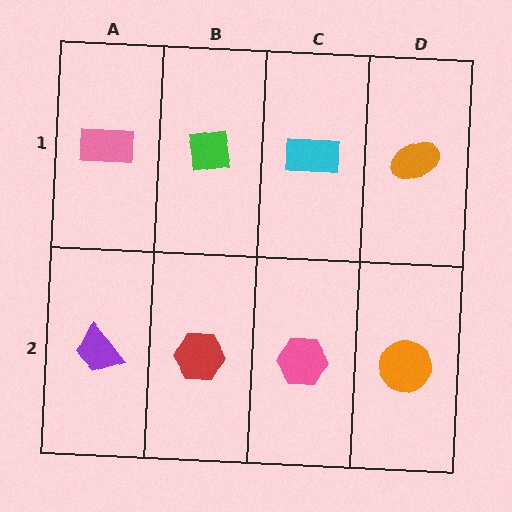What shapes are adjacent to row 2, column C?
A cyan rectangle (row 1, column C), a red hexagon (row 2, column B), an orange circle (row 2, column D).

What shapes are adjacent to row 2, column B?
A green square (row 1, column B), a purple trapezoid (row 2, column A), a pink hexagon (row 2, column C).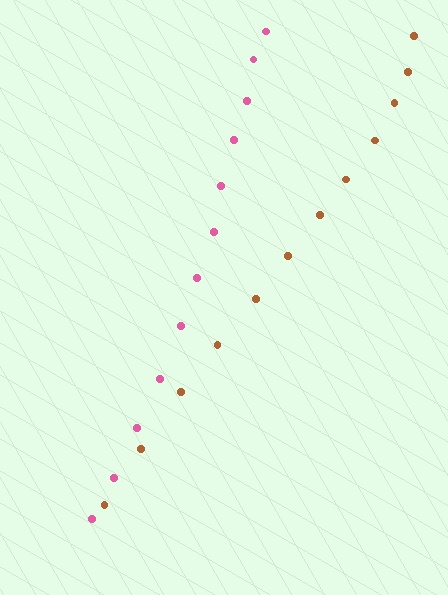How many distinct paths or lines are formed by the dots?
There are 2 distinct paths.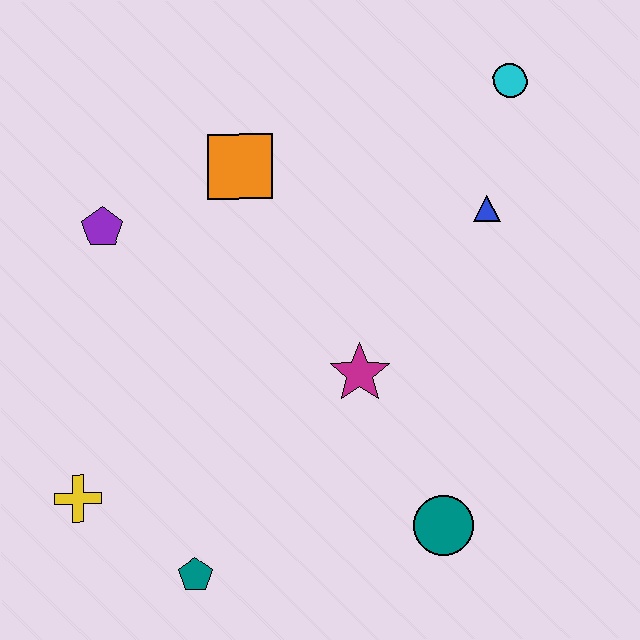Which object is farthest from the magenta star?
The cyan circle is farthest from the magenta star.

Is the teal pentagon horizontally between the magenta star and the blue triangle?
No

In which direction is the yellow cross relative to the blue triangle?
The yellow cross is to the left of the blue triangle.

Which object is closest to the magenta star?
The teal circle is closest to the magenta star.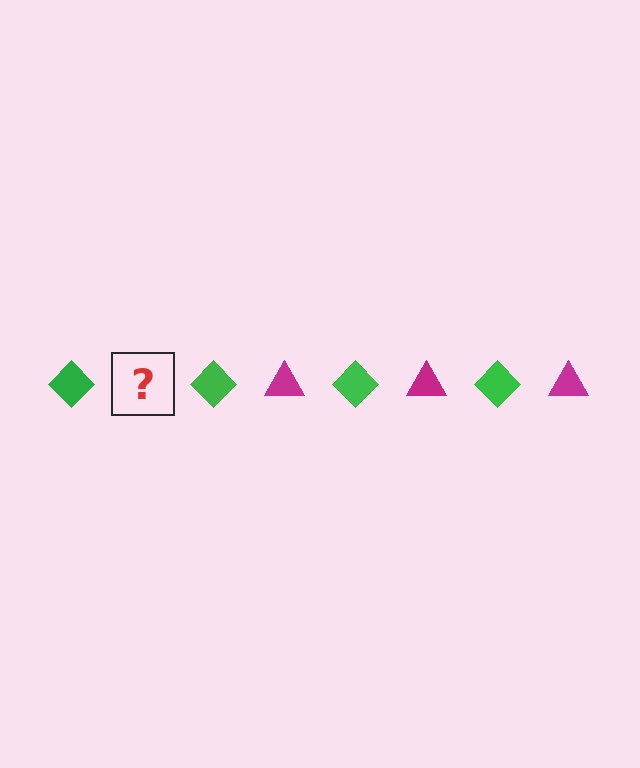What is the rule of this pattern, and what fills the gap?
The rule is that the pattern alternates between green diamond and magenta triangle. The gap should be filled with a magenta triangle.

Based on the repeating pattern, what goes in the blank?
The blank should be a magenta triangle.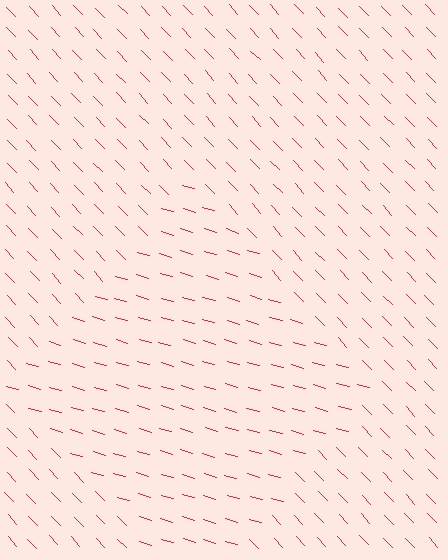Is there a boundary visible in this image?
Yes, there is a texture boundary formed by a change in line orientation.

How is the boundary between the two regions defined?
The boundary is defined purely by a change in line orientation (approximately 30 degrees difference). All lines are the same color and thickness.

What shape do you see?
I see a diamond.